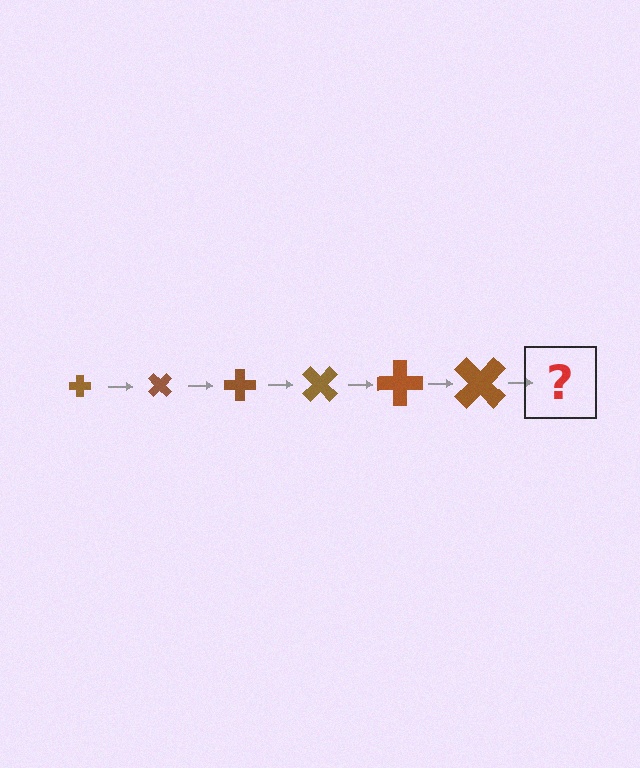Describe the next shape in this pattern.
It should be a cross, larger than the previous one and rotated 270 degrees from the start.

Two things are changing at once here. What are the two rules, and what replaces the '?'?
The two rules are that the cross grows larger each step and it rotates 45 degrees each step. The '?' should be a cross, larger than the previous one and rotated 270 degrees from the start.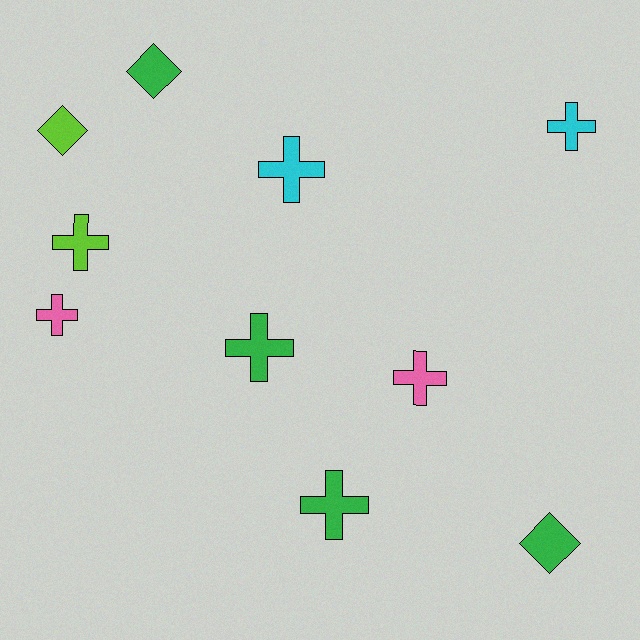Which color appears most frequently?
Green, with 4 objects.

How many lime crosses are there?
There is 1 lime cross.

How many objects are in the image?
There are 10 objects.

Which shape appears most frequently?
Cross, with 7 objects.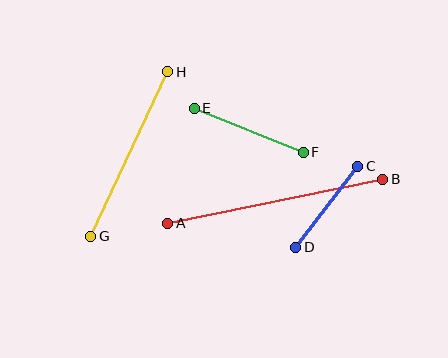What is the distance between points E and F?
The distance is approximately 117 pixels.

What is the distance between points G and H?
The distance is approximately 181 pixels.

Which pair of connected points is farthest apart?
Points A and B are farthest apart.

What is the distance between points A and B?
The distance is approximately 220 pixels.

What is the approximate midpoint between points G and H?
The midpoint is at approximately (129, 154) pixels.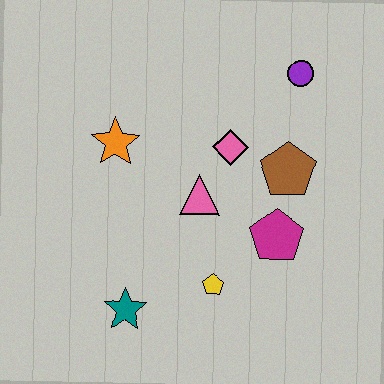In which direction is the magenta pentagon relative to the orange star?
The magenta pentagon is to the right of the orange star.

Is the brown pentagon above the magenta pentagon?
Yes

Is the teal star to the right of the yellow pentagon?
No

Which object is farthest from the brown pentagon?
The teal star is farthest from the brown pentagon.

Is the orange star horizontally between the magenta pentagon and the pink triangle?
No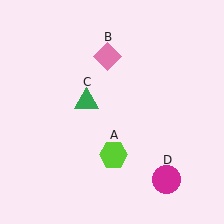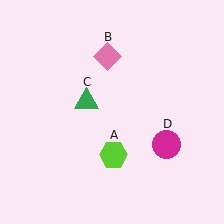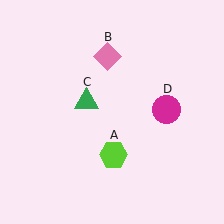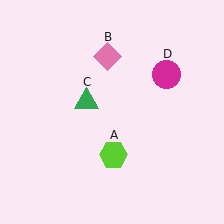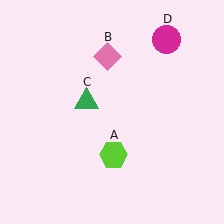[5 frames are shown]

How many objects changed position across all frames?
1 object changed position: magenta circle (object D).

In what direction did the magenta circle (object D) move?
The magenta circle (object D) moved up.